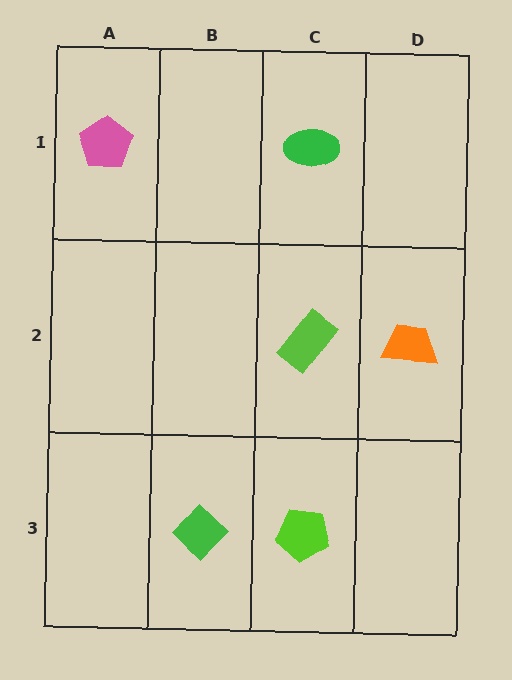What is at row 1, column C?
A green ellipse.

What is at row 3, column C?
A lime pentagon.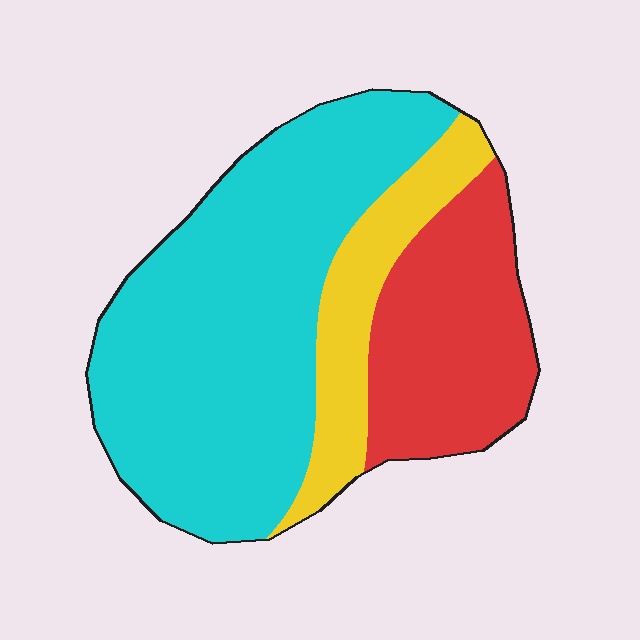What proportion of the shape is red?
Red covers 26% of the shape.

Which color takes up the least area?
Yellow, at roughly 15%.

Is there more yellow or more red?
Red.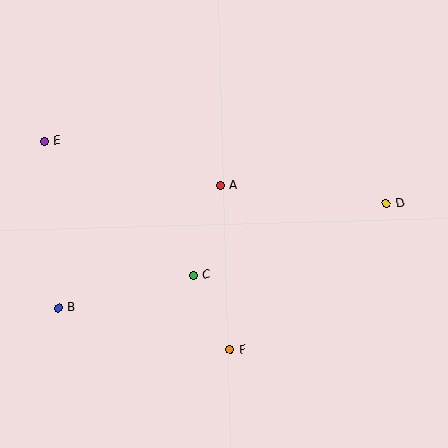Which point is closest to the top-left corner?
Point E is closest to the top-left corner.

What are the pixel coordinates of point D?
Point D is at (386, 204).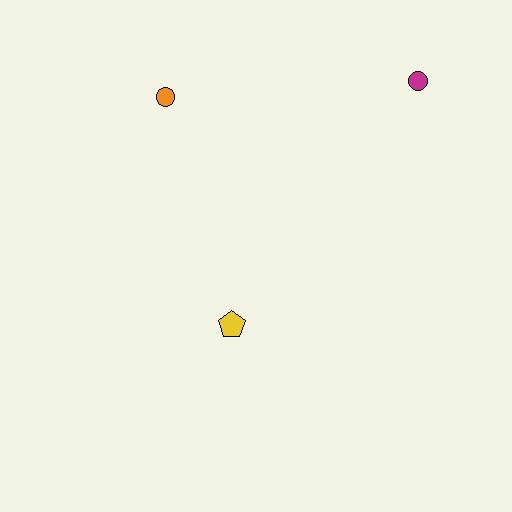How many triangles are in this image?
There are no triangles.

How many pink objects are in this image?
There are no pink objects.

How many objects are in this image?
There are 3 objects.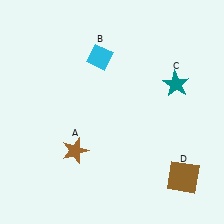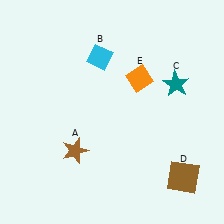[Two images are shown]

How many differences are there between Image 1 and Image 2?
There is 1 difference between the two images.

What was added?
An orange diamond (E) was added in Image 2.